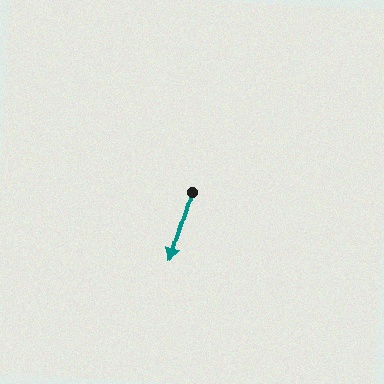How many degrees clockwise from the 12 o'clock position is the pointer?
Approximately 196 degrees.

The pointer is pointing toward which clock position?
Roughly 7 o'clock.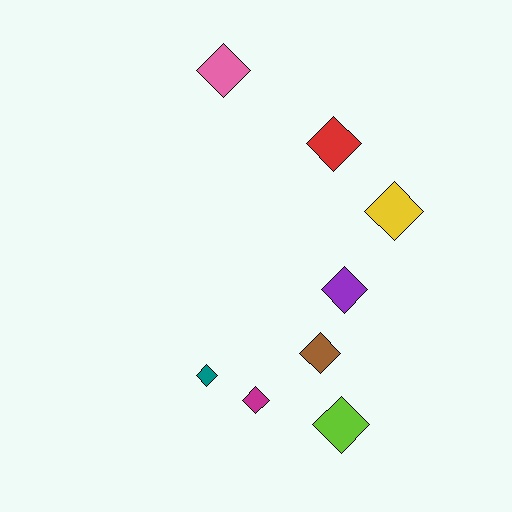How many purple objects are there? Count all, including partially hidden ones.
There is 1 purple object.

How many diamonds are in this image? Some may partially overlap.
There are 8 diamonds.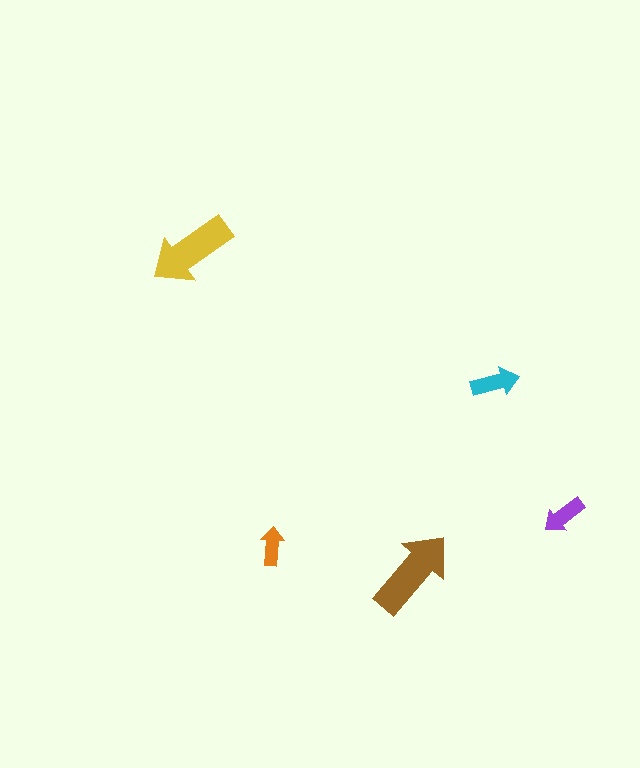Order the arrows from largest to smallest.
the brown one, the yellow one, the cyan one, the purple one, the orange one.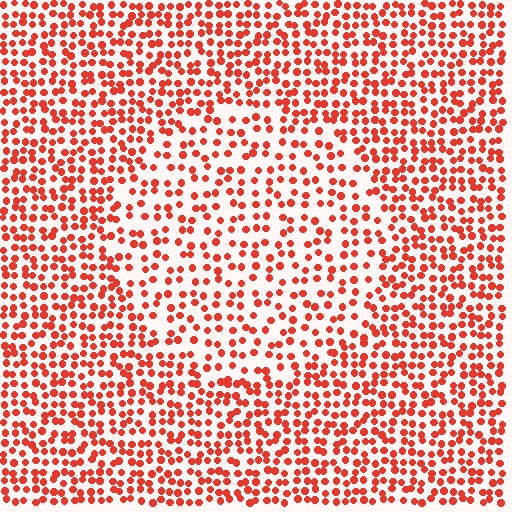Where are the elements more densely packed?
The elements are more densely packed outside the circle boundary.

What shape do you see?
I see a circle.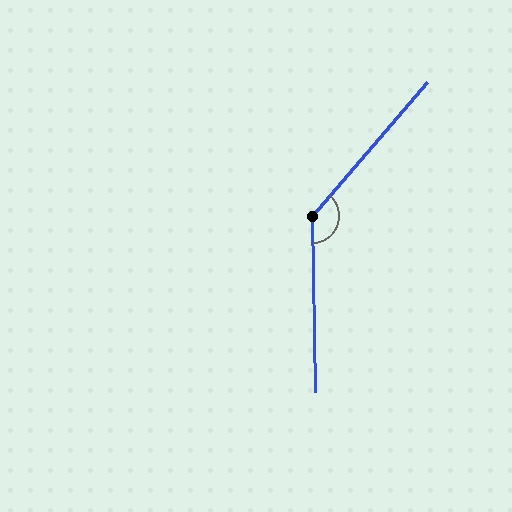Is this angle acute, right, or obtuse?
It is obtuse.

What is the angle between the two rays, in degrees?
Approximately 138 degrees.